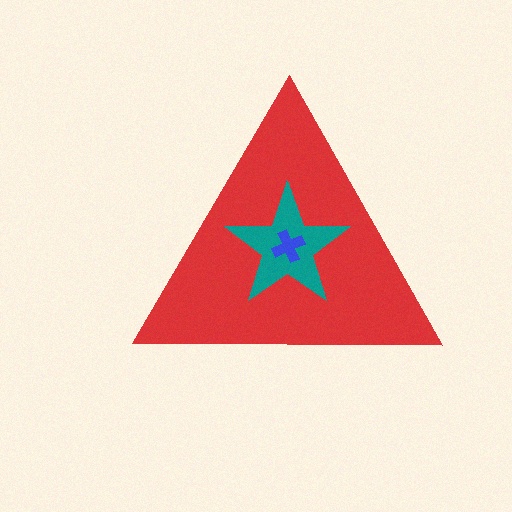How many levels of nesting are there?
3.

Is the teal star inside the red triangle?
Yes.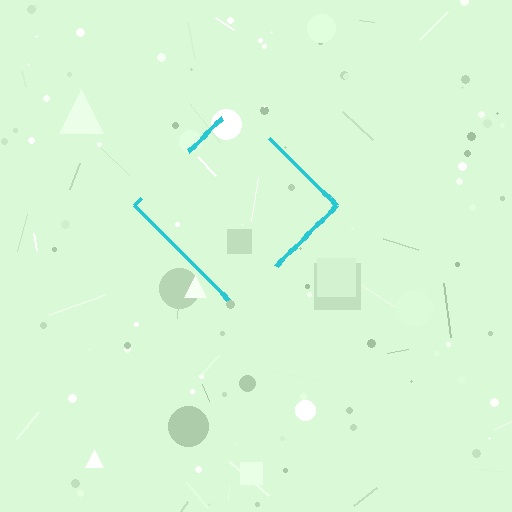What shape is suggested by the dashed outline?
The dashed outline suggests a diamond.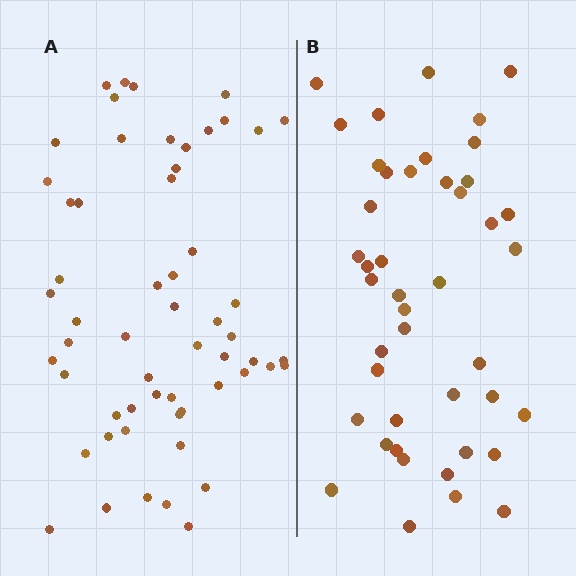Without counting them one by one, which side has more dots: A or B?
Region A (the left region) has more dots.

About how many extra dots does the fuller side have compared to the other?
Region A has approximately 15 more dots than region B.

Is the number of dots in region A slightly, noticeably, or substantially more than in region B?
Region A has noticeably more, but not dramatically so. The ratio is roughly 1.3 to 1.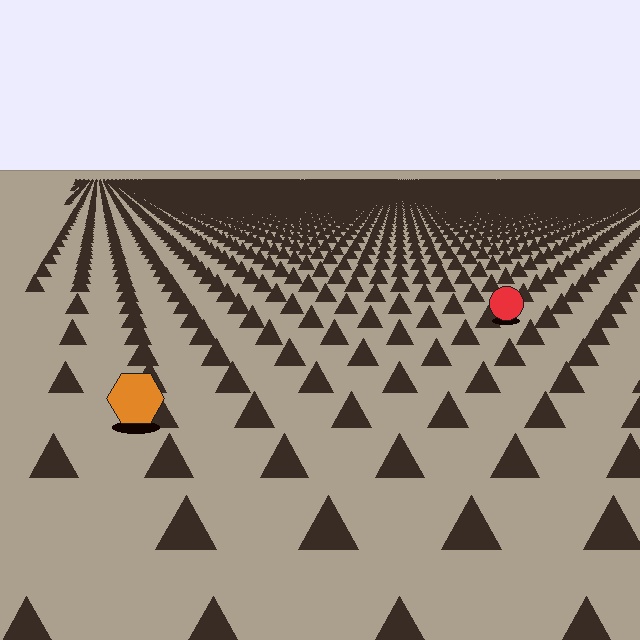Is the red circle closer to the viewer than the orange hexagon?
No. The orange hexagon is closer — you can tell from the texture gradient: the ground texture is coarser near it.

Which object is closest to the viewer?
The orange hexagon is closest. The texture marks near it are larger and more spread out.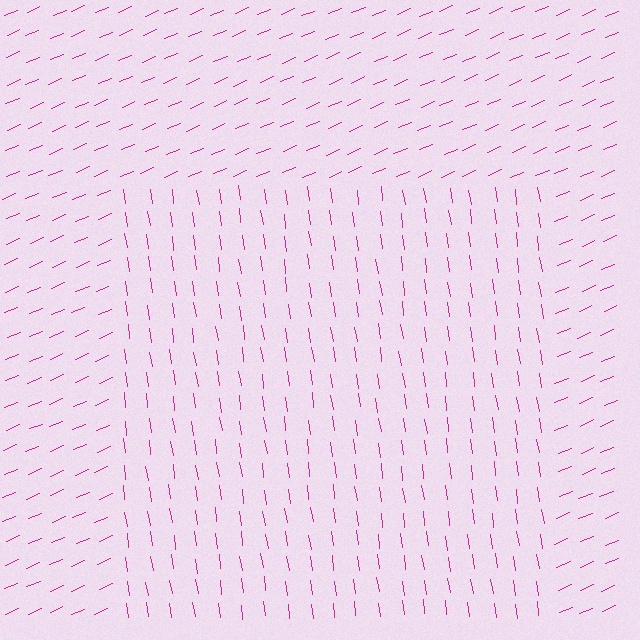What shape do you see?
I see a rectangle.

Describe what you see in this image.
The image is filled with small magenta line segments. A rectangle region in the image has lines oriented differently from the surrounding lines, creating a visible texture boundary.